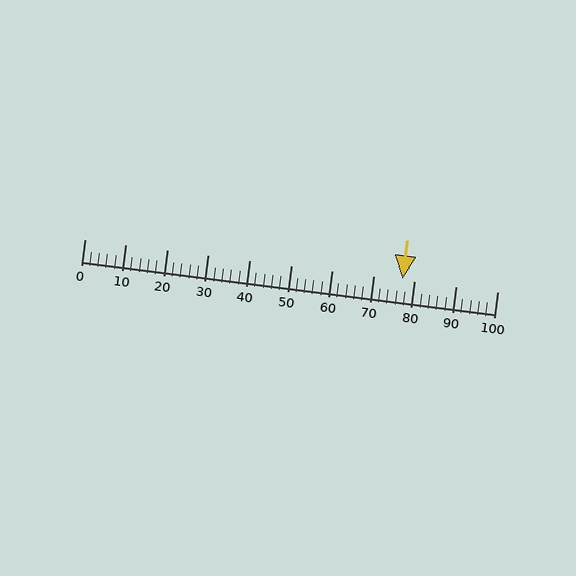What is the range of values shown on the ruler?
The ruler shows values from 0 to 100.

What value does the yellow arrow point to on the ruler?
The yellow arrow points to approximately 77.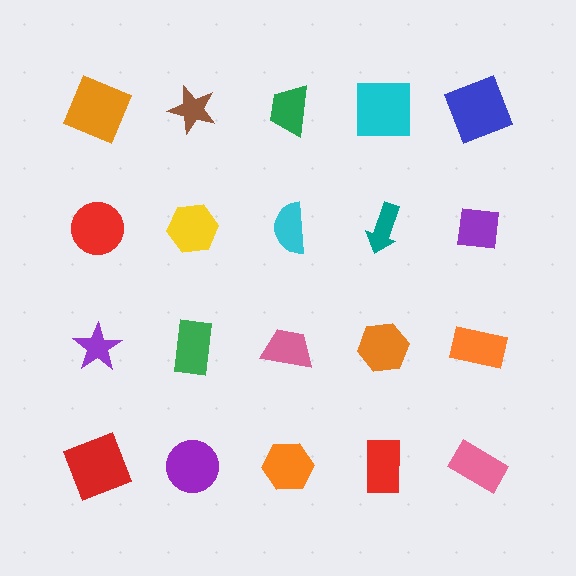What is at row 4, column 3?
An orange hexagon.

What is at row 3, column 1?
A purple star.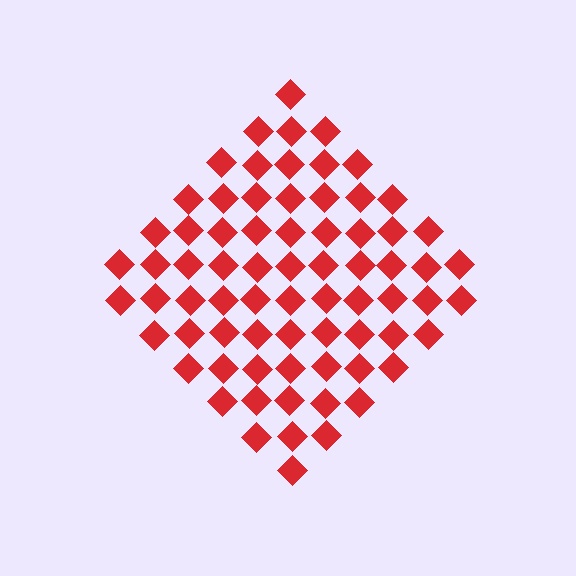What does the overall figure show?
The overall figure shows a diamond.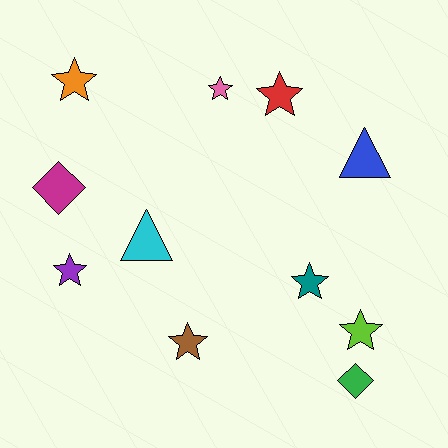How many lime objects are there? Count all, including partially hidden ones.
There is 1 lime object.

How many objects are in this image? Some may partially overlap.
There are 11 objects.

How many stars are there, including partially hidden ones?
There are 7 stars.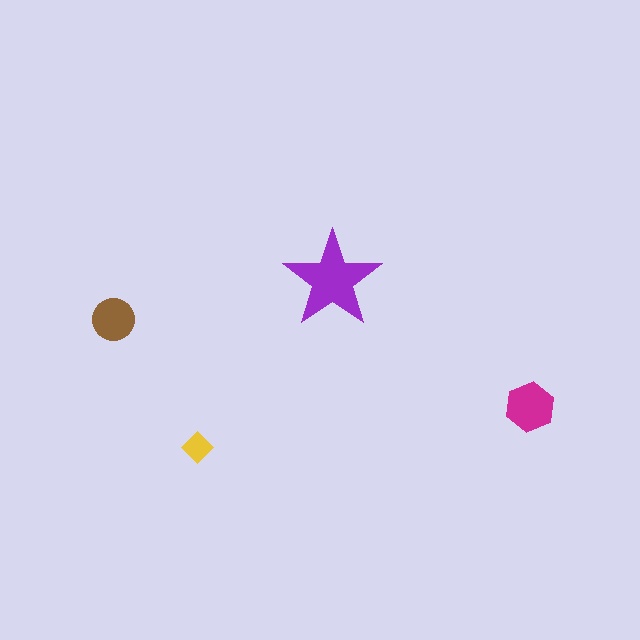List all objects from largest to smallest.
The purple star, the magenta hexagon, the brown circle, the yellow diamond.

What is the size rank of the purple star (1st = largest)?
1st.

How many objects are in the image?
There are 4 objects in the image.